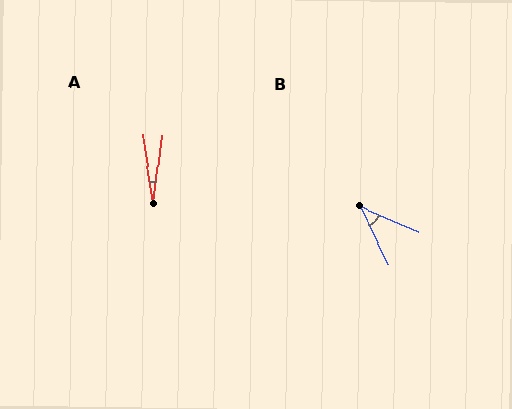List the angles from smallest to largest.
A (16°), B (40°).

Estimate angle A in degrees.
Approximately 16 degrees.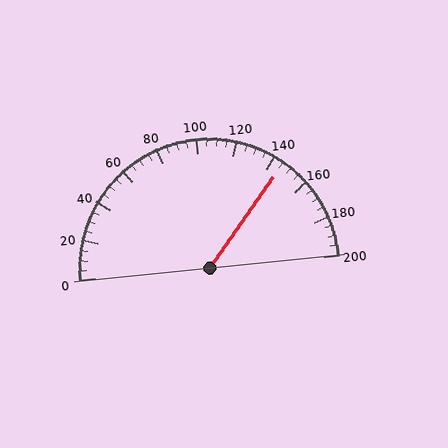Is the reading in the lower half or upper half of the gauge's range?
The reading is in the upper half of the range (0 to 200).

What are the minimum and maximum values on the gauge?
The gauge ranges from 0 to 200.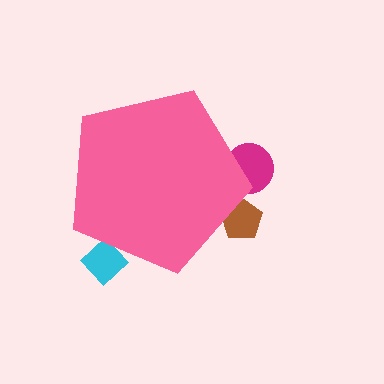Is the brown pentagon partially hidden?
Yes, the brown pentagon is partially hidden behind the pink pentagon.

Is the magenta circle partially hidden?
Yes, the magenta circle is partially hidden behind the pink pentagon.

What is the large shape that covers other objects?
A pink pentagon.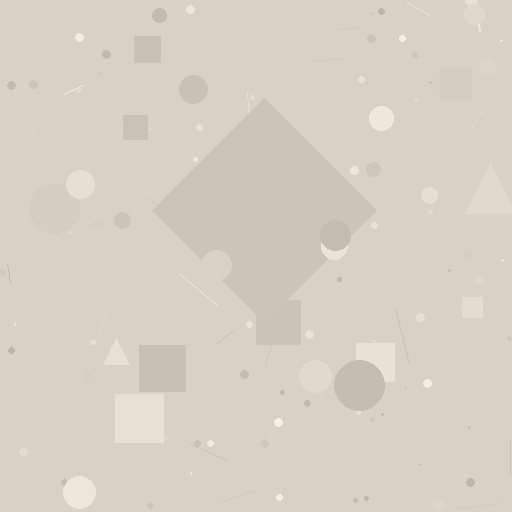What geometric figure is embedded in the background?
A diamond is embedded in the background.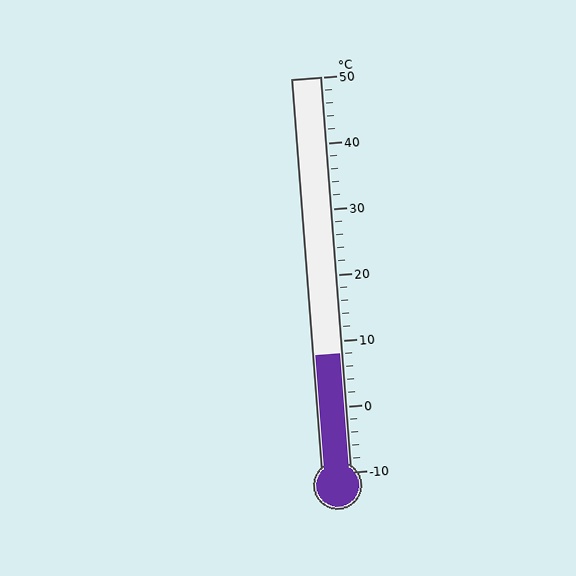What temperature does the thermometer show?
The thermometer shows approximately 8°C.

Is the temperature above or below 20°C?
The temperature is below 20°C.